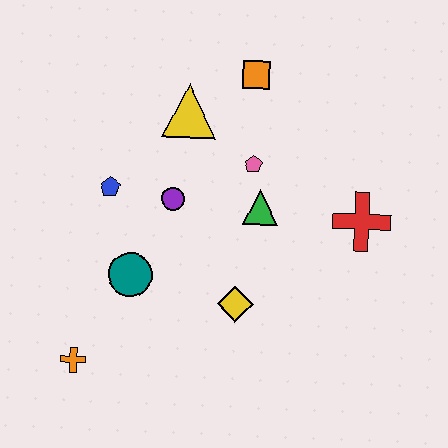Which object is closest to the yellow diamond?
The green triangle is closest to the yellow diamond.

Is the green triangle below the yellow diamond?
No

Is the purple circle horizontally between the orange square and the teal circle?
Yes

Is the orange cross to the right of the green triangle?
No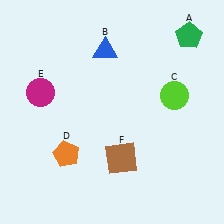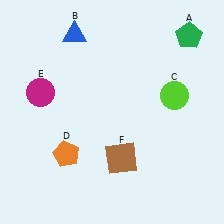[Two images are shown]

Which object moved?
The blue triangle (B) moved left.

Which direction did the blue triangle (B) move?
The blue triangle (B) moved left.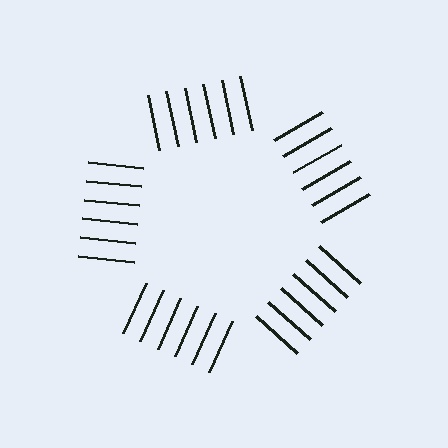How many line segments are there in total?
30 — 6 along each of the 5 edges.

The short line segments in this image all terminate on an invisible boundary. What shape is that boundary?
An illusory pentagon — the line segments terminate on its edges but no continuous stroke is drawn.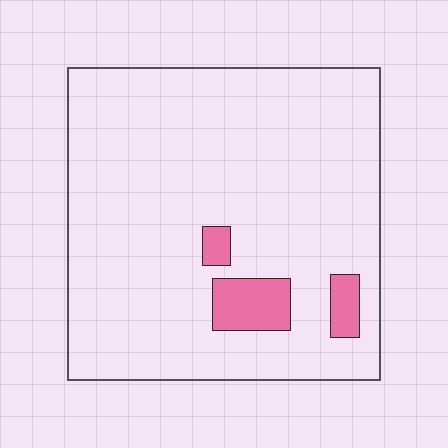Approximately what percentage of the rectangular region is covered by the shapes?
Approximately 5%.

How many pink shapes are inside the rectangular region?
3.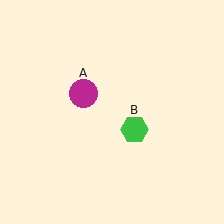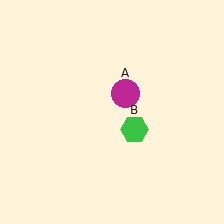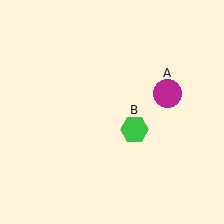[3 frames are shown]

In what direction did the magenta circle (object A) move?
The magenta circle (object A) moved right.